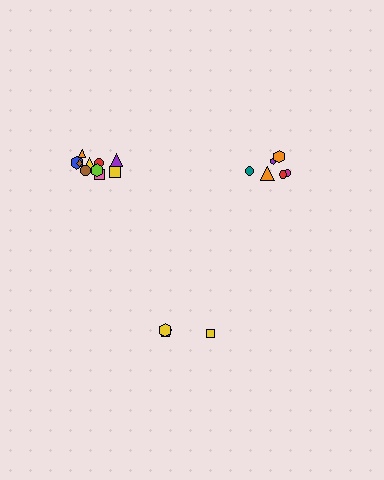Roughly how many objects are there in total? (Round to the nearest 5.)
Roughly 20 objects in total.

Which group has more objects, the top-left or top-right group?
The top-left group.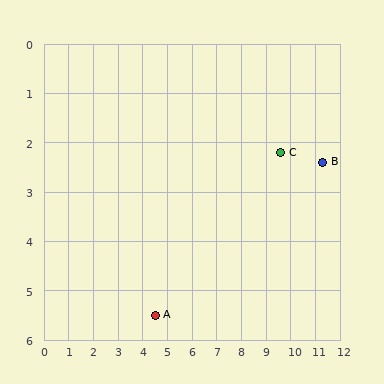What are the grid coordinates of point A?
Point A is at approximately (4.5, 5.5).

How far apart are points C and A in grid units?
Points C and A are about 6.1 grid units apart.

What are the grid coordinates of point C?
Point C is at approximately (9.6, 2.2).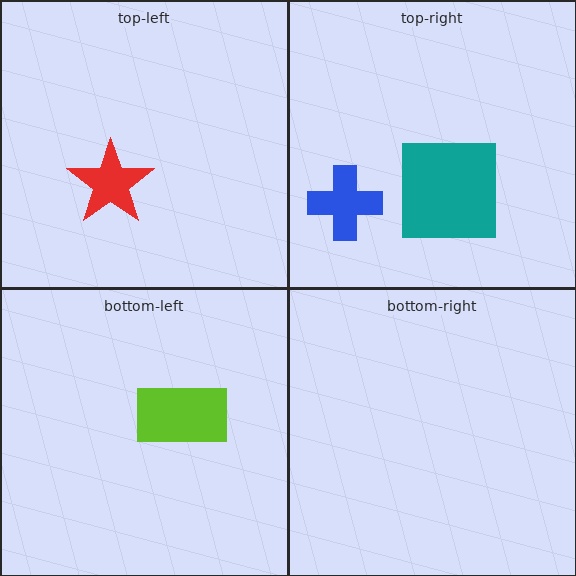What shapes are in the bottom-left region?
The lime rectangle.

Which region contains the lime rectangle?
The bottom-left region.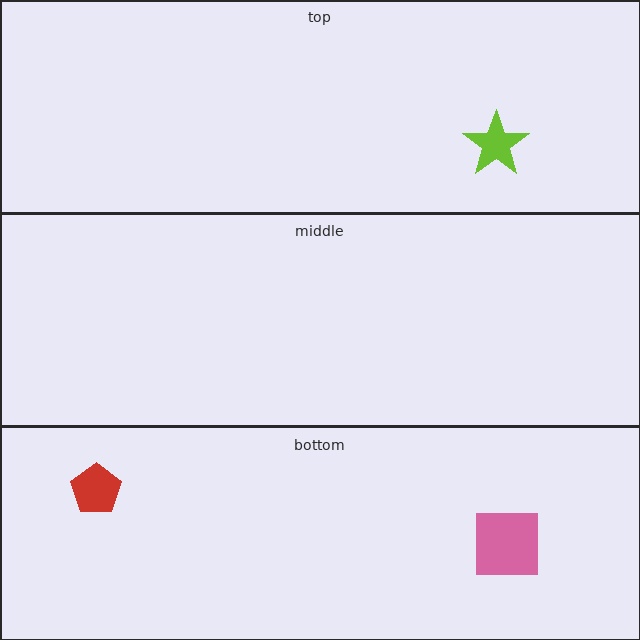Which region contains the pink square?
The bottom region.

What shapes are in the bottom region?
The red pentagon, the pink square.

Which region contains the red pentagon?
The bottom region.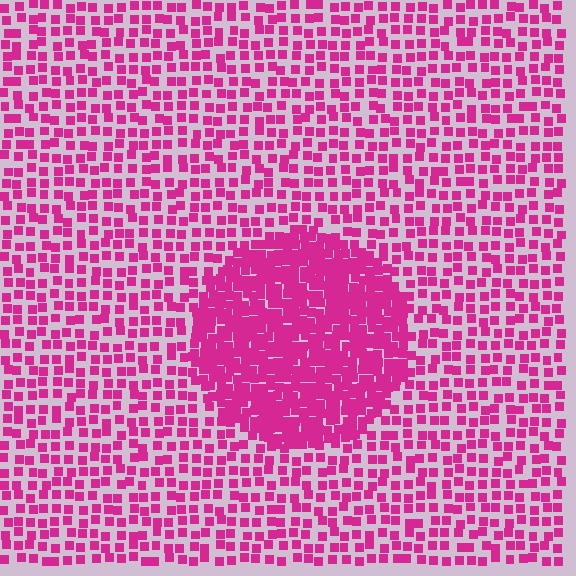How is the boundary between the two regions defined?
The boundary is defined by a change in element density (approximately 2.3x ratio). All elements are the same color, size, and shape.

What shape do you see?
I see a circle.